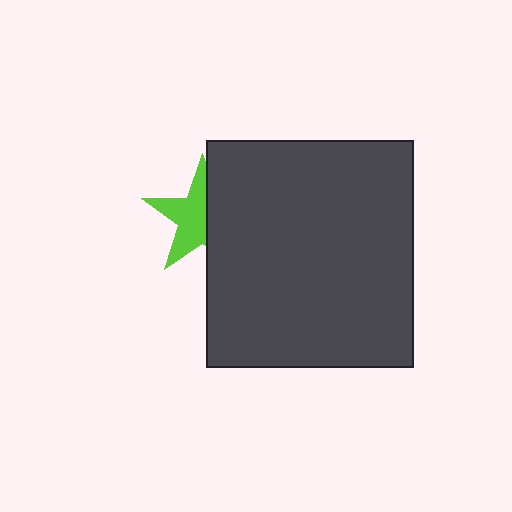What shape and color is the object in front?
The object in front is a dark gray rectangle.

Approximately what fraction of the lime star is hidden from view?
Roughly 45% of the lime star is hidden behind the dark gray rectangle.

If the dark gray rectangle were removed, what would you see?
You would see the complete lime star.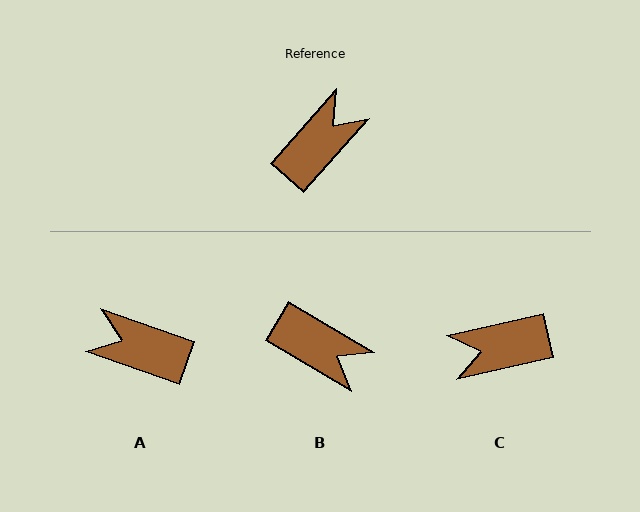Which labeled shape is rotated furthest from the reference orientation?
C, about 145 degrees away.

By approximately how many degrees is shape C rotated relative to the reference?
Approximately 145 degrees counter-clockwise.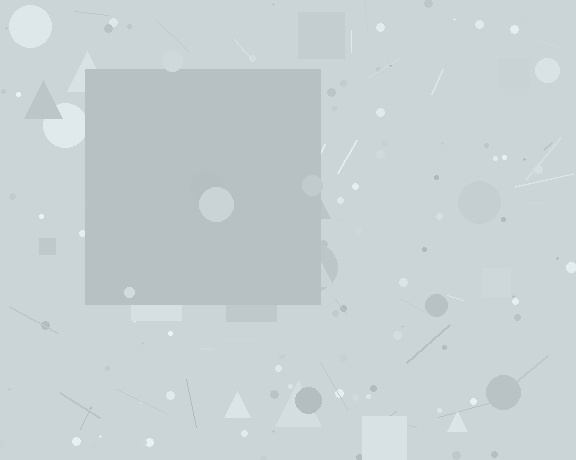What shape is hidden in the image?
A square is hidden in the image.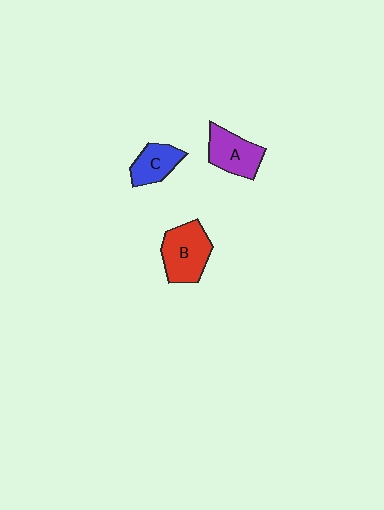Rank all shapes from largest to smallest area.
From largest to smallest: B (red), A (purple), C (blue).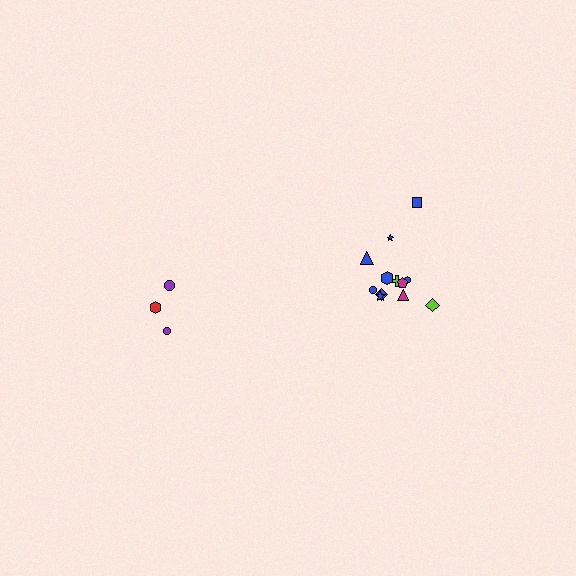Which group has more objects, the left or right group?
The right group.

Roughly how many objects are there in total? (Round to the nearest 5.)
Roughly 15 objects in total.